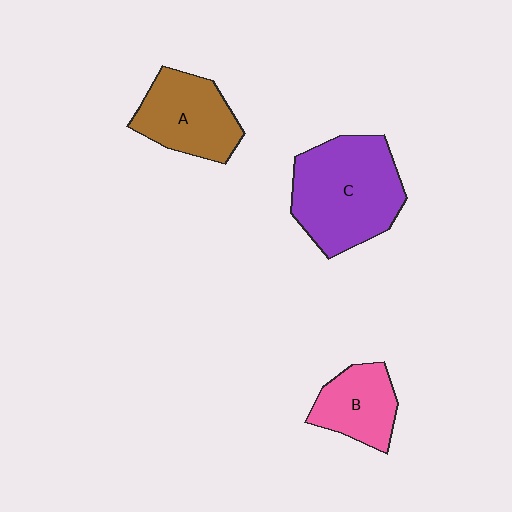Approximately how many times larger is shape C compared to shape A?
Approximately 1.5 times.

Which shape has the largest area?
Shape C (purple).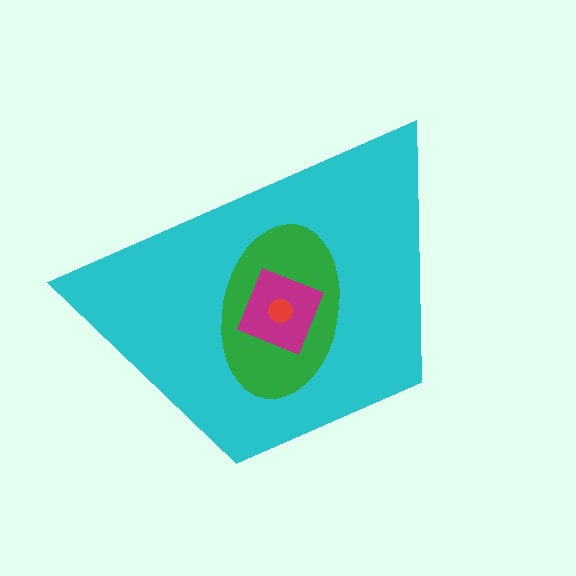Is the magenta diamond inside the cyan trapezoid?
Yes.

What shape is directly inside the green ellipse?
The magenta diamond.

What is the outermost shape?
The cyan trapezoid.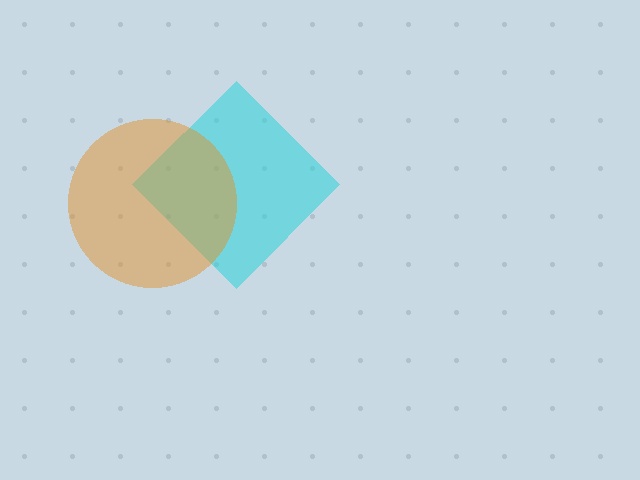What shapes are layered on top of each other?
The layered shapes are: a cyan diamond, an orange circle.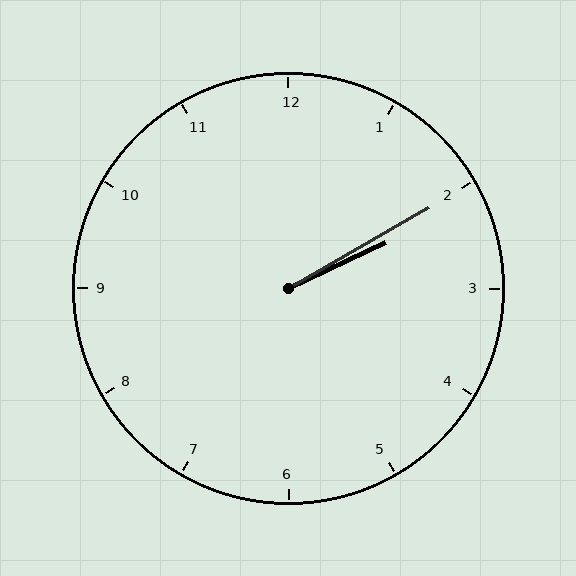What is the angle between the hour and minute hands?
Approximately 5 degrees.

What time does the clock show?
2:10.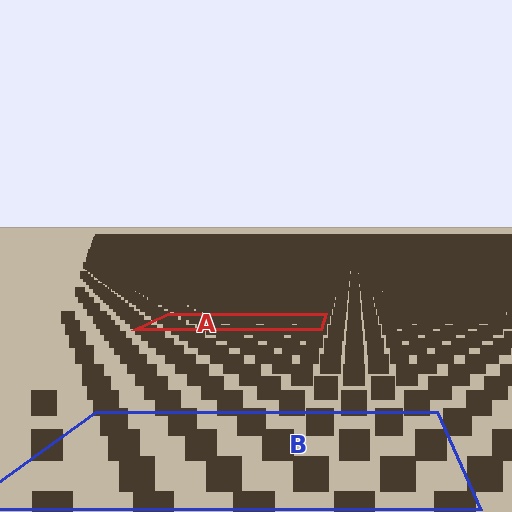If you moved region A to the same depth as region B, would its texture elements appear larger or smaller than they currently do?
They would appear larger. At a closer depth, the same texture elements are projected at a bigger on-screen size.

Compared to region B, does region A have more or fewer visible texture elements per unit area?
Region A has more texture elements per unit area — they are packed more densely because it is farther away.